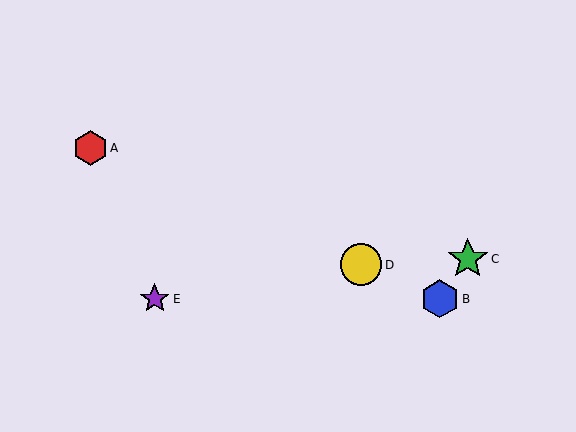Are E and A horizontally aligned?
No, E is at y≈299 and A is at y≈148.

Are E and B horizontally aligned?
Yes, both are at y≈299.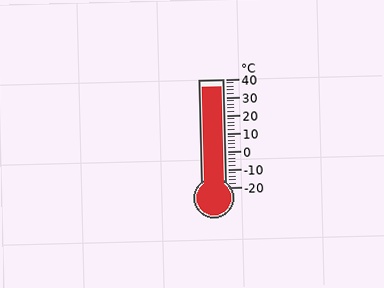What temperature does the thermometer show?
The thermometer shows approximately 36°C.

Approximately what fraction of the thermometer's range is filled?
The thermometer is filled to approximately 95% of its range.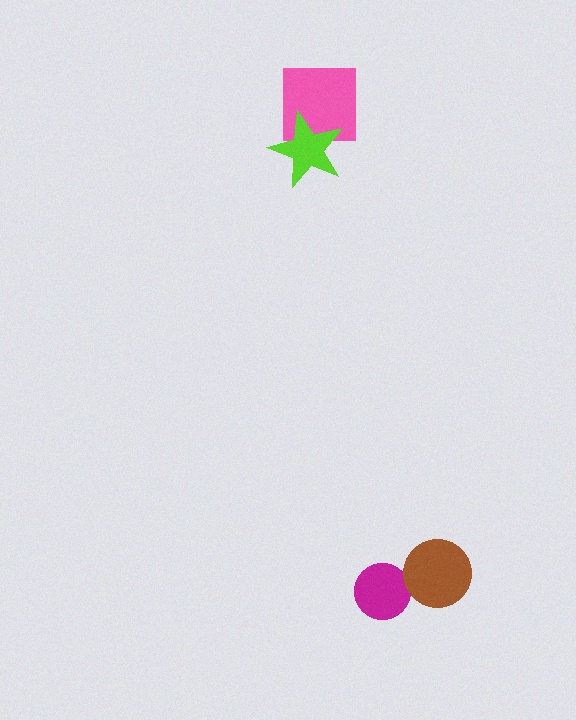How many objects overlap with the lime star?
1 object overlaps with the lime star.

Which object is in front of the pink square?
The lime star is in front of the pink square.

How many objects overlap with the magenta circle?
0 objects overlap with the magenta circle.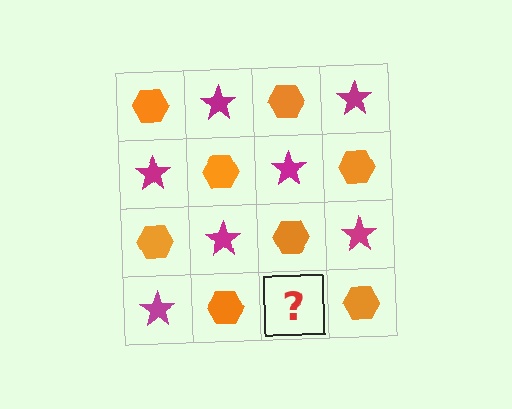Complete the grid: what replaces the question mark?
The question mark should be replaced with a magenta star.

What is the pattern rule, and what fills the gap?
The rule is that it alternates orange hexagon and magenta star in a checkerboard pattern. The gap should be filled with a magenta star.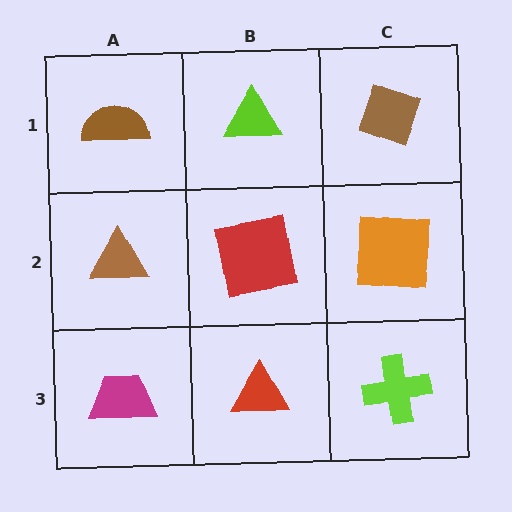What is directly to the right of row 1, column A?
A lime triangle.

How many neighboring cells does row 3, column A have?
2.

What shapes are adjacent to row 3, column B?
A red square (row 2, column B), a magenta trapezoid (row 3, column A), a lime cross (row 3, column C).